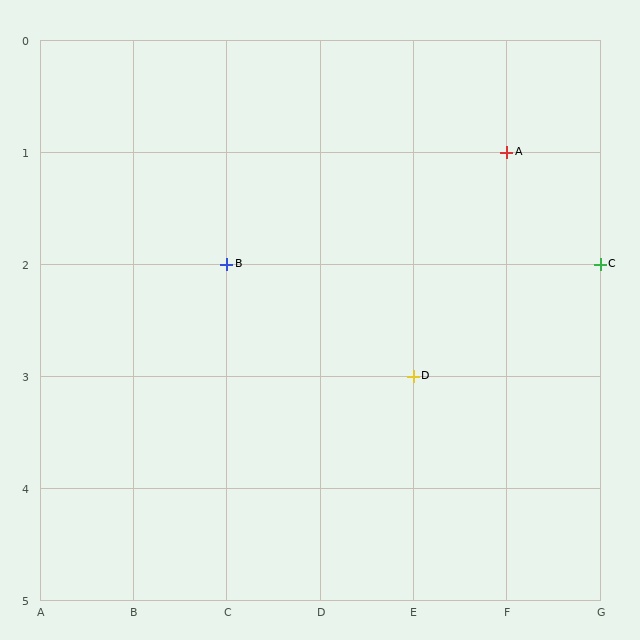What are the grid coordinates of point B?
Point B is at grid coordinates (C, 2).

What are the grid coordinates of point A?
Point A is at grid coordinates (F, 1).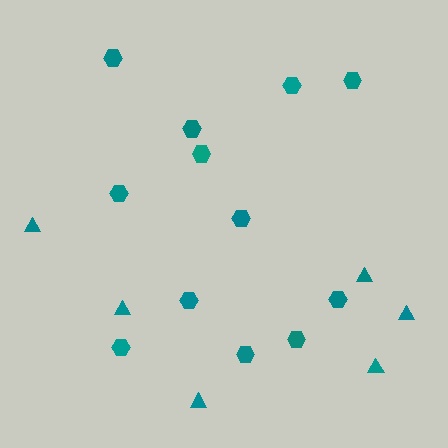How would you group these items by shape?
There are 2 groups: one group of triangles (6) and one group of hexagons (12).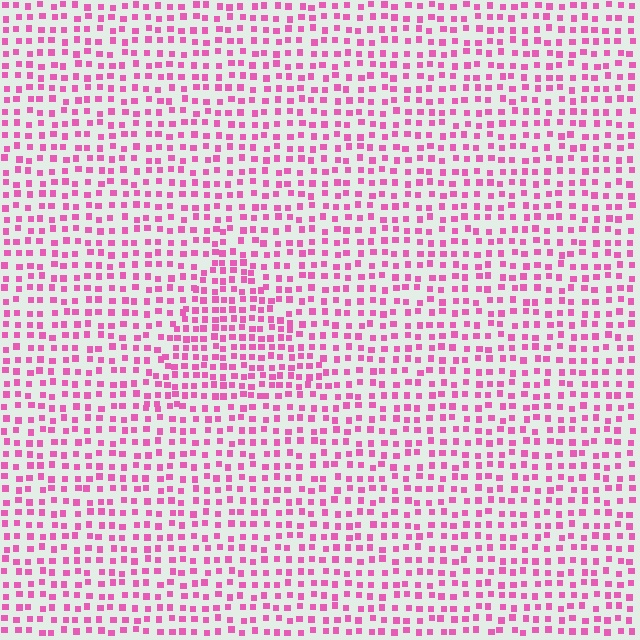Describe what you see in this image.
The image contains small pink elements arranged at two different densities. A triangle-shaped region is visible where the elements are more densely packed than the surrounding area.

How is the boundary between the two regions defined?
The boundary is defined by a change in element density (approximately 1.5x ratio). All elements are the same color, size, and shape.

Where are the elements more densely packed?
The elements are more densely packed inside the triangle boundary.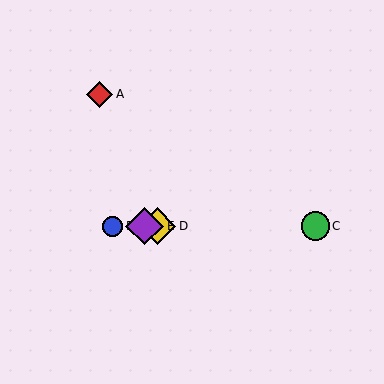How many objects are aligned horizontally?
4 objects (B, C, D, E) are aligned horizontally.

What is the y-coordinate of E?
Object E is at y≈226.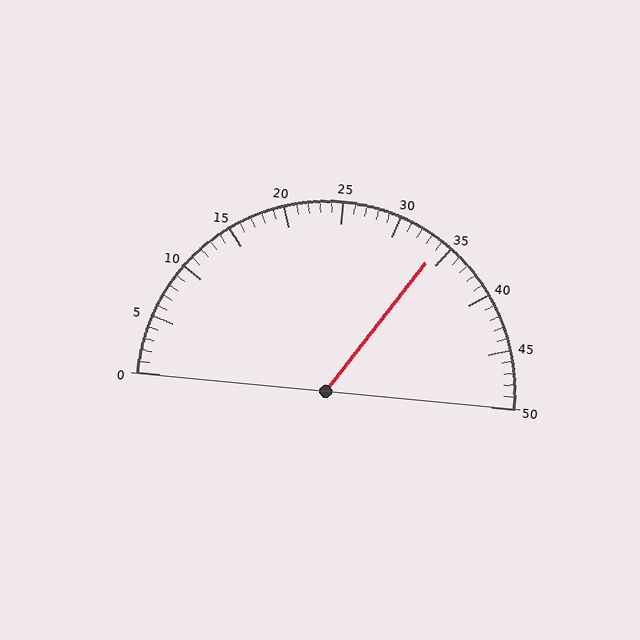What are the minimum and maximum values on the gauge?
The gauge ranges from 0 to 50.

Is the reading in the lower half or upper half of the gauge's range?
The reading is in the upper half of the range (0 to 50).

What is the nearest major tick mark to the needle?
The nearest major tick mark is 35.